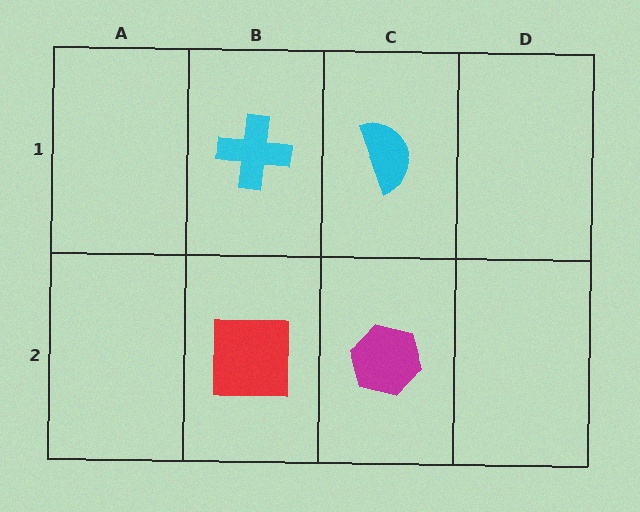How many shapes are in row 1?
2 shapes.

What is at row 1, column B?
A cyan cross.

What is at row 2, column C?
A magenta hexagon.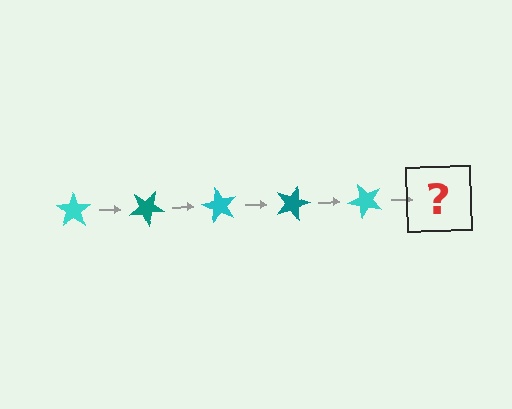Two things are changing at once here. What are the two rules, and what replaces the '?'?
The two rules are that it rotates 30 degrees each step and the color cycles through cyan and teal. The '?' should be a teal star, rotated 150 degrees from the start.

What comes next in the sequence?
The next element should be a teal star, rotated 150 degrees from the start.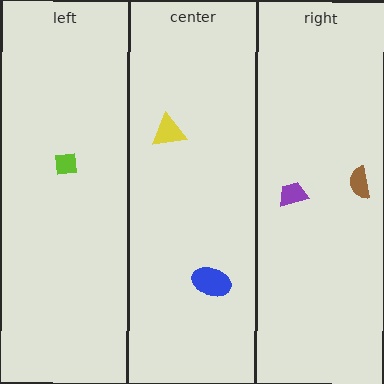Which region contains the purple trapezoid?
The right region.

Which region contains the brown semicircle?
The right region.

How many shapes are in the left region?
1.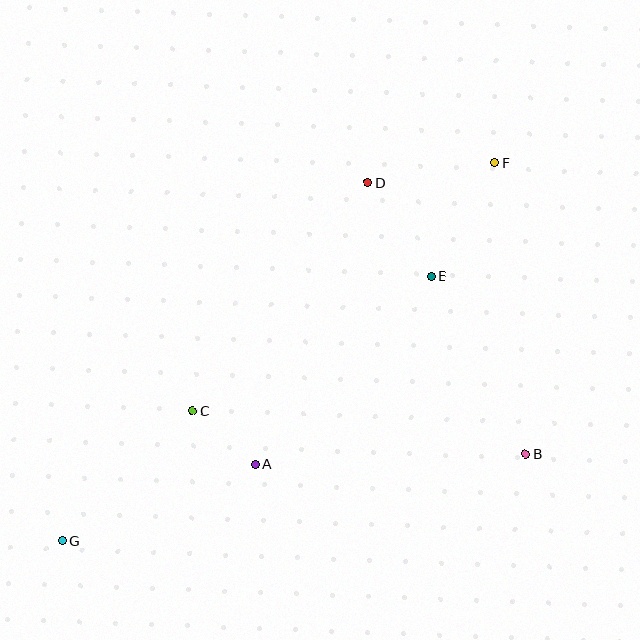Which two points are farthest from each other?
Points F and G are farthest from each other.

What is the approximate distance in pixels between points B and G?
The distance between B and G is approximately 472 pixels.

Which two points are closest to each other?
Points A and C are closest to each other.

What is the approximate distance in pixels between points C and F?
The distance between C and F is approximately 391 pixels.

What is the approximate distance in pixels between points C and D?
The distance between C and D is approximately 288 pixels.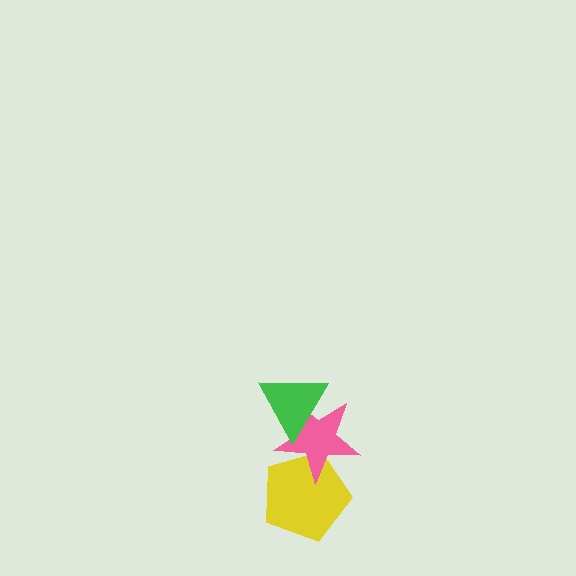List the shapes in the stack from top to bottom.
From top to bottom: the green triangle, the pink star, the yellow pentagon.